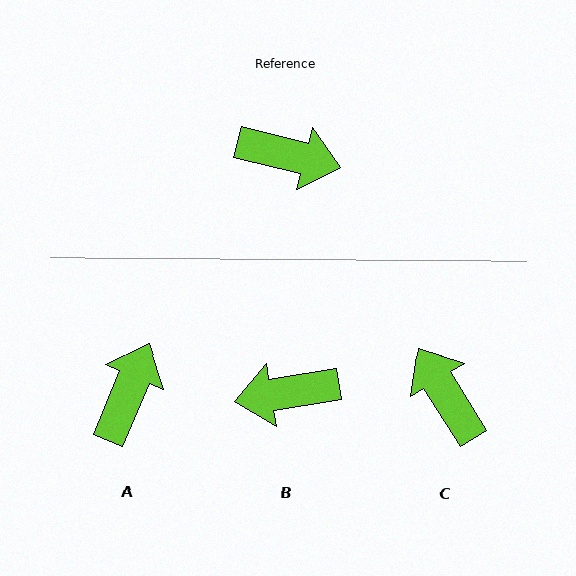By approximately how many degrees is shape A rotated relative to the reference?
Approximately 81 degrees counter-clockwise.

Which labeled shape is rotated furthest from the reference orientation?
B, about 157 degrees away.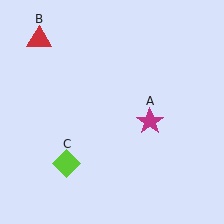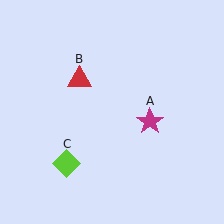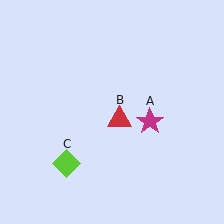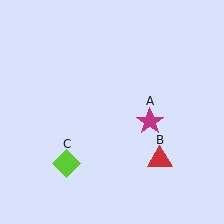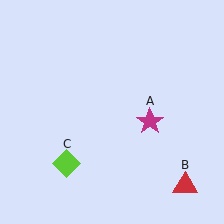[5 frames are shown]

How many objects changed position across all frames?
1 object changed position: red triangle (object B).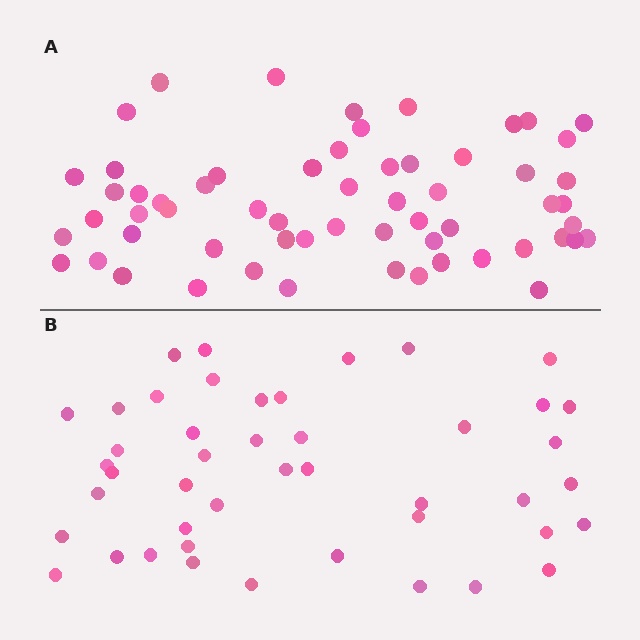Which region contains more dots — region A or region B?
Region A (the top region) has more dots.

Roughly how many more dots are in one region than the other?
Region A has approximately 15 more dots than region B.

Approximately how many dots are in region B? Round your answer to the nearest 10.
About 40 dots. (The exact count is 45, which rounds to 40.)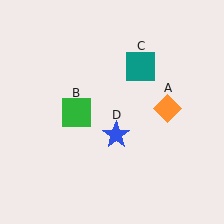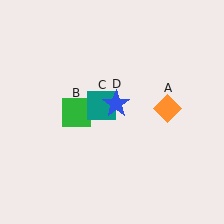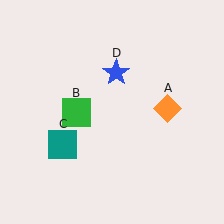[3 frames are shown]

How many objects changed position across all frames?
2 objects changed position: teal square (object C), blue star (object D).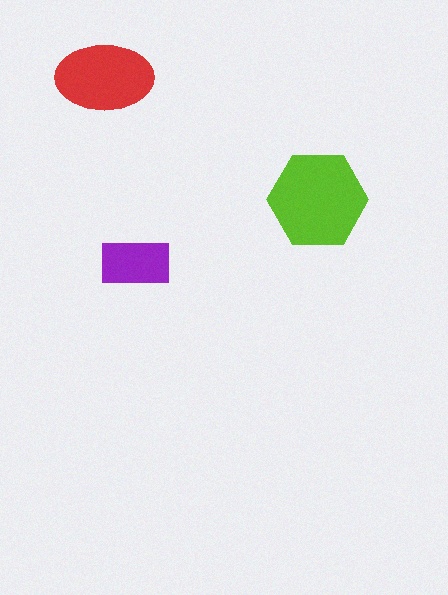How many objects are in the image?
There are 3 objects in the image.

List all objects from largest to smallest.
The lime hexagon, the red ellipse, the purple rectangle.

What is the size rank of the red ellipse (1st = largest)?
2nd.